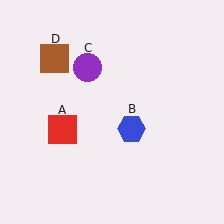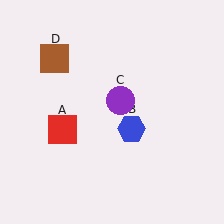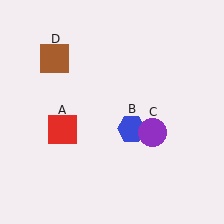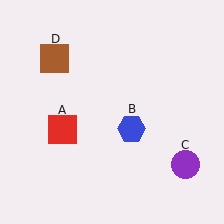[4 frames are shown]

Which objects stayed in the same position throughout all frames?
Red square (object A) and blue hexagon (object B) and brown square (object D) remained stationary.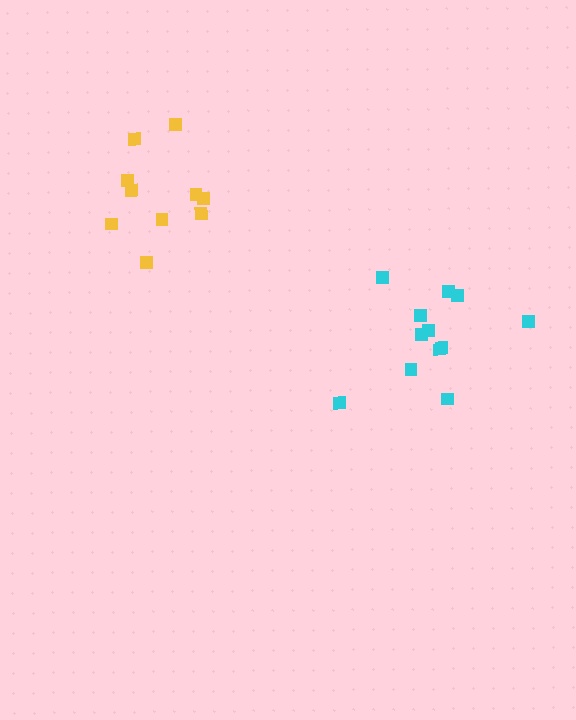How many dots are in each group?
Group 1: 10 dots, Group 2: 12 dots (22 total).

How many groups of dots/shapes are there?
There are 2 groups.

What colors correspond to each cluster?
The clusters are colored: yellow, cyan.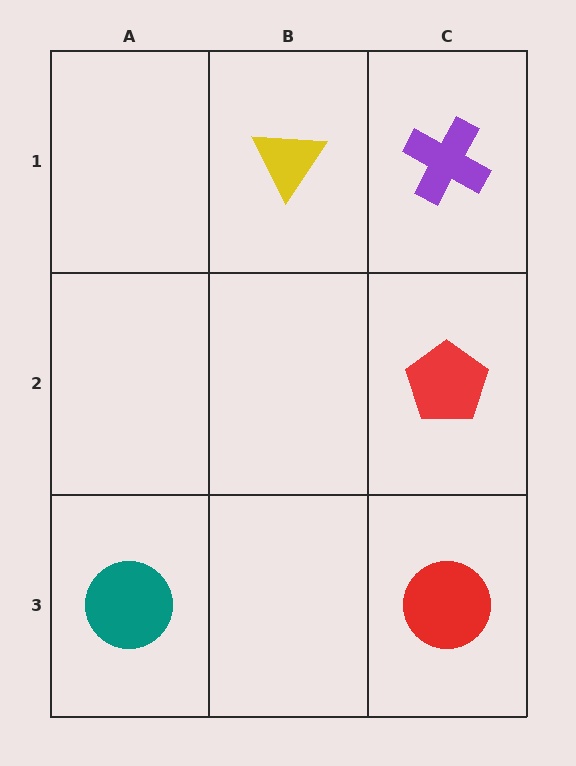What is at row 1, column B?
A yellow triangle.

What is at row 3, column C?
A red circle.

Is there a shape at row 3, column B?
No, that cell is empty.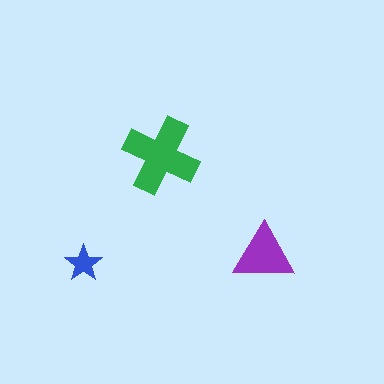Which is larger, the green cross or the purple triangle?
The green cross.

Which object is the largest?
The green cross.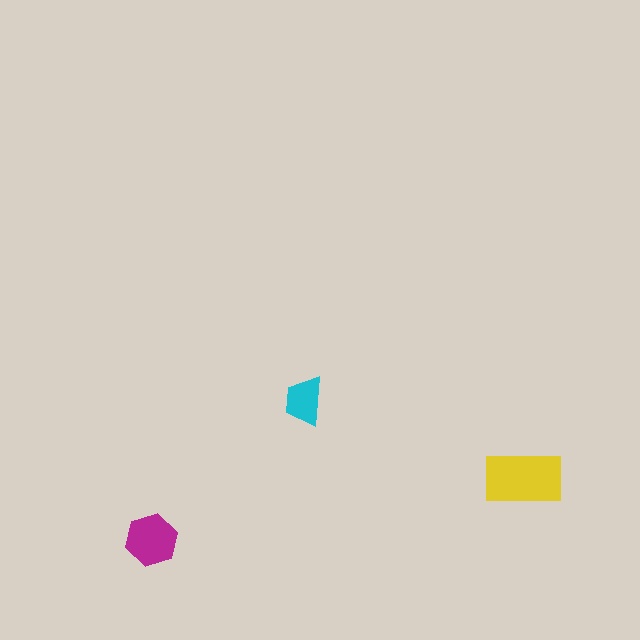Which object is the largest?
The yellow rectangle.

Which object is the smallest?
The cyan trapezoid.